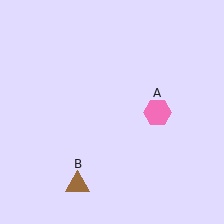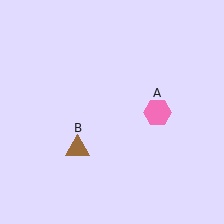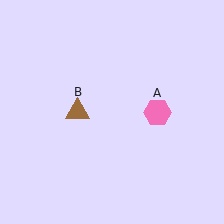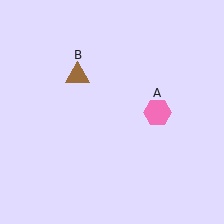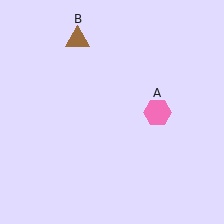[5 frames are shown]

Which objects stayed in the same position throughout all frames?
Pink hexagon (object A) remained stationary.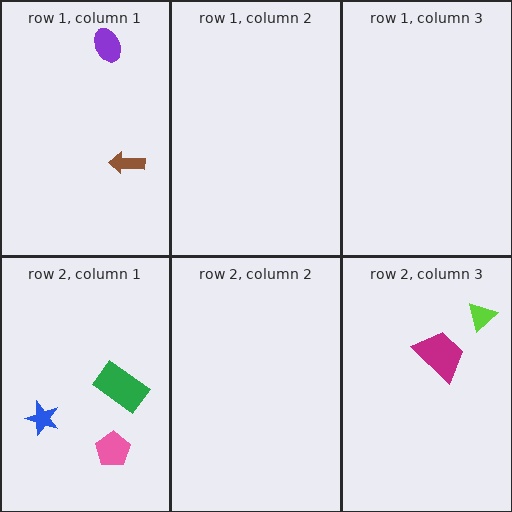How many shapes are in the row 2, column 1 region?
3.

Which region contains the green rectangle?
The row 2, column 1 region.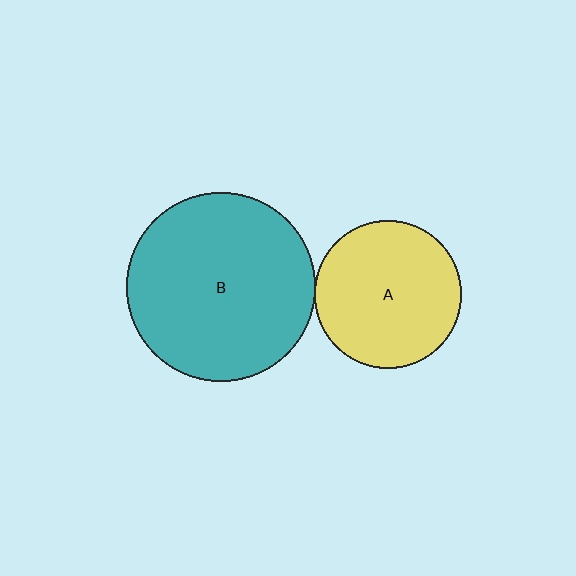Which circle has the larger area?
Circle B (teal).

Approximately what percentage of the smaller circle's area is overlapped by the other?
Approximately 5%.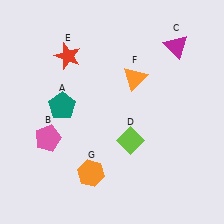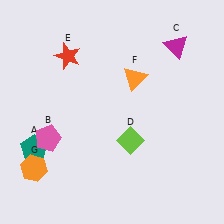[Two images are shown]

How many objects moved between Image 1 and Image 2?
2 objects moved between the two images.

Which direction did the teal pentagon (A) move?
The teal pentagon (A) moved down.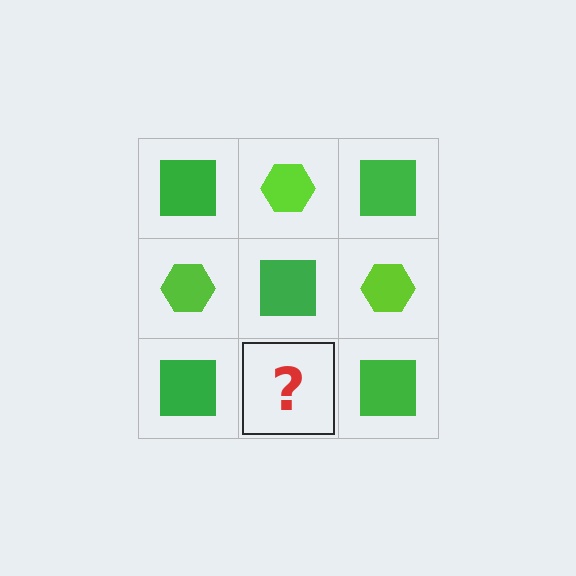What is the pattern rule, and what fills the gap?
The rule is that it alternates green square and lime hexagon in a checkerboard pattern. The gap should be filled with a lime hexagon.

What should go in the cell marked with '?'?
The missing cell should contain a lime hexagon.